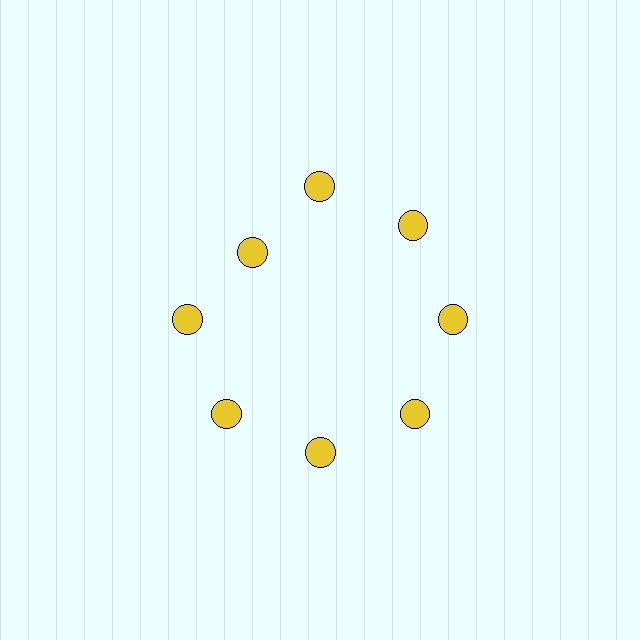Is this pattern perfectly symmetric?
No. The 8 yellow circles are arranged in a ring, but one element near the 10 o'clock position is pulled inward toward the center, breaking the 8-fold rotational symmetry.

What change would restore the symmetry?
The symmetry would be restored by moving it outward, back onto the ring so that all 8 circles sit at equal angles and equal distance from the center.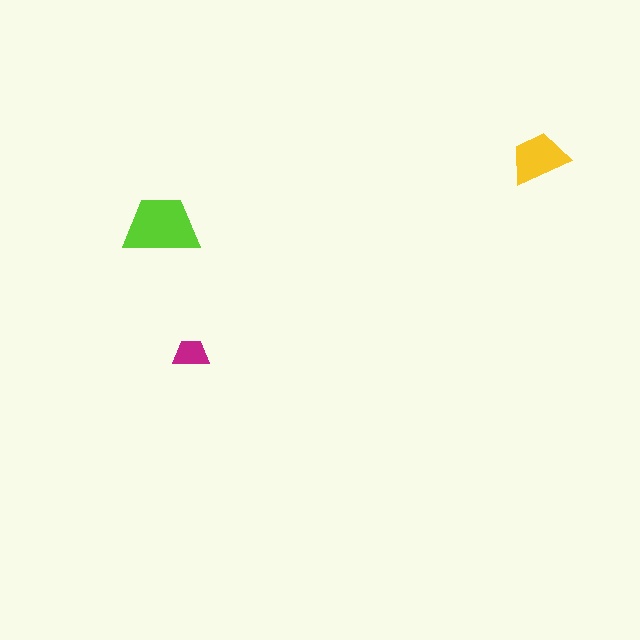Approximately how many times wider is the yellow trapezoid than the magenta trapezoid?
About 1.5 times wider.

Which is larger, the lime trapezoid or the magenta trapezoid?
The lime one.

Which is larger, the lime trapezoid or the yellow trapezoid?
The lime one.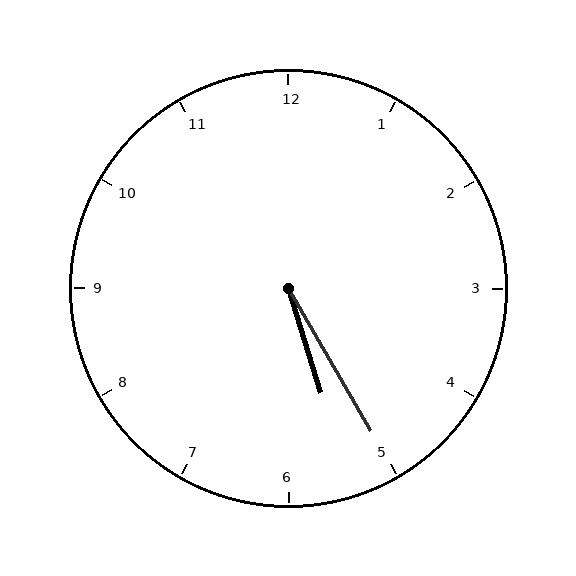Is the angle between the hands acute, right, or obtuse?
It is acute.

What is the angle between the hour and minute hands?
Approximately 12 degrees.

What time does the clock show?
5:25.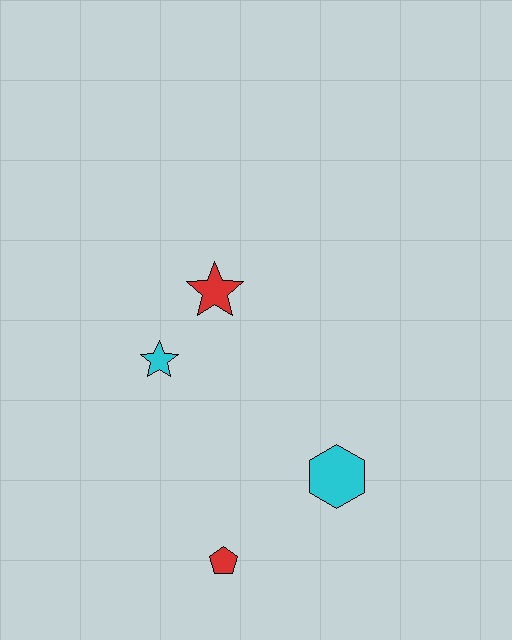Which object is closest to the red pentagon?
The cyan hexagon is closest to the red pentagon.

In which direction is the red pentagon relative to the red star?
The red pentagon is below the red star.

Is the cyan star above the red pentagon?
Yes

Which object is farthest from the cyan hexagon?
The red star is farthest from the cyan hexagon.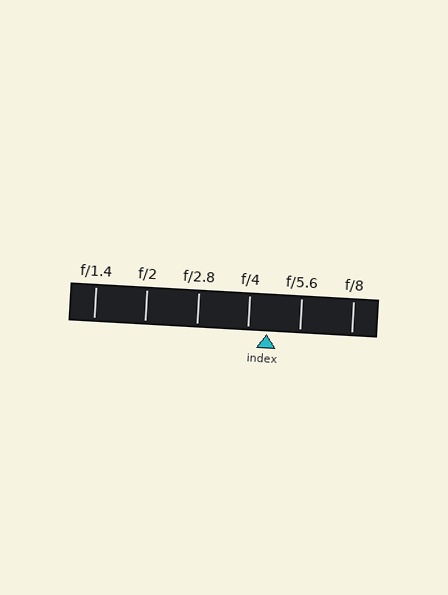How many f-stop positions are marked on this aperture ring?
There are 6 f-stop positions marked.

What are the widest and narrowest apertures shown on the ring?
The widest aperture shown is f/1.4 and the narrowest is f/8.